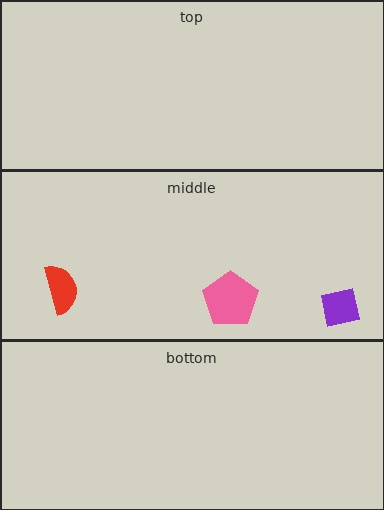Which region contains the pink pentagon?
The middle region.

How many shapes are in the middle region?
3.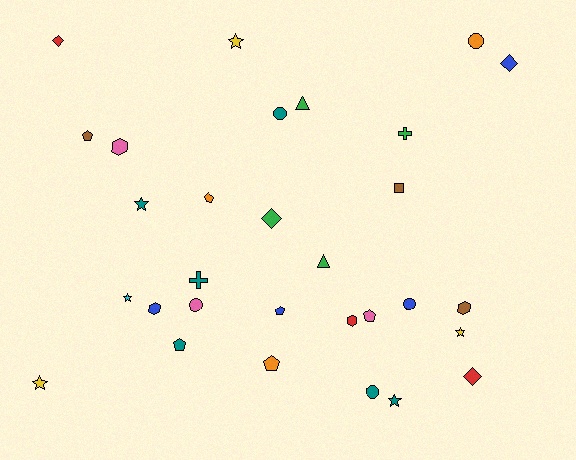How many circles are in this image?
There are 5 circles.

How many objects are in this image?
There are 30 objects.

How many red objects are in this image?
There are 3 red objects.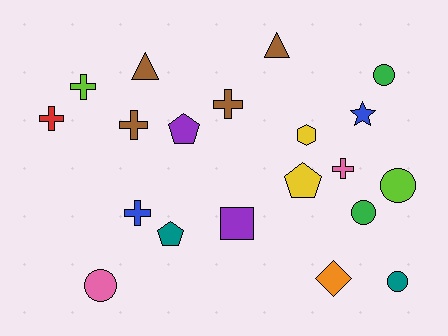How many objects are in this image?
There are 20 objects.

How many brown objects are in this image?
There are 4 brown objects.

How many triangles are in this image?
There are 2 triangles.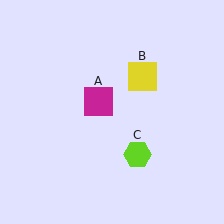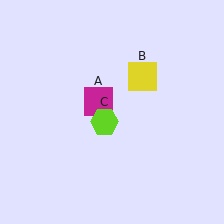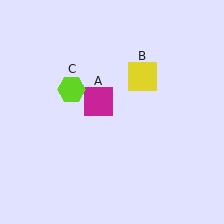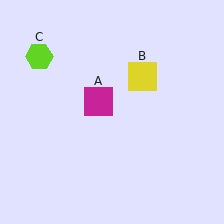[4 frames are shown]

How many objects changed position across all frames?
1 object changed position: lime hexagon (object C).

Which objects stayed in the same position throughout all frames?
Magenta square (object A) and yellow square (object B) remained stationary.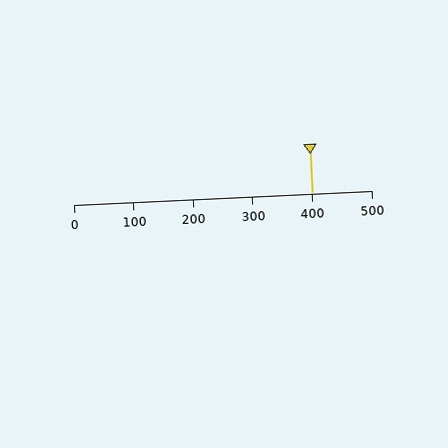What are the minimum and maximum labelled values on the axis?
The axis runs from 0 to 500.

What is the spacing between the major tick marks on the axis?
The major ticks are spaced 100 apart.